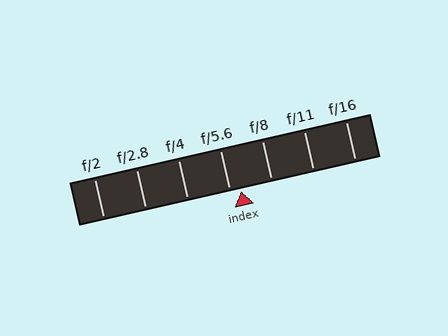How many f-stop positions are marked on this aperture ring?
There are 7 f-stop positions marked.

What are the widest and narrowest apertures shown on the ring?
The widest aperture shown is f/2 and the narrowest is f/16.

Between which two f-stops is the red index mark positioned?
The index mark is between f/5.6 and f/8.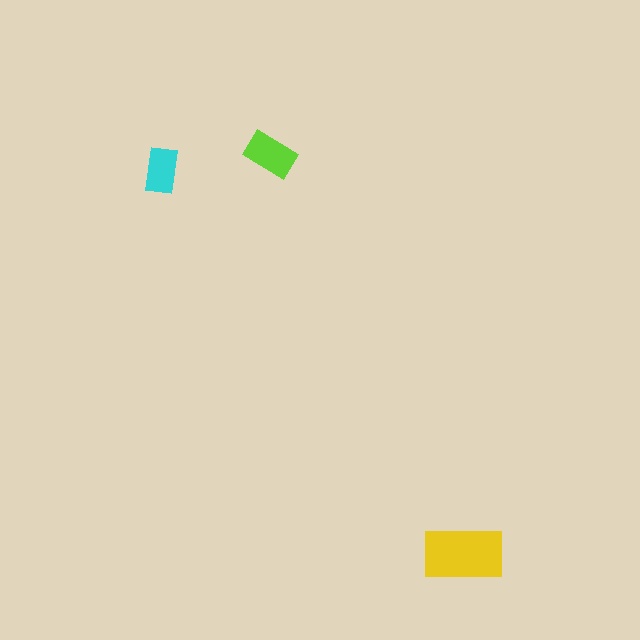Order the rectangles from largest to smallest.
the yellow one, the lime one, the cyan one.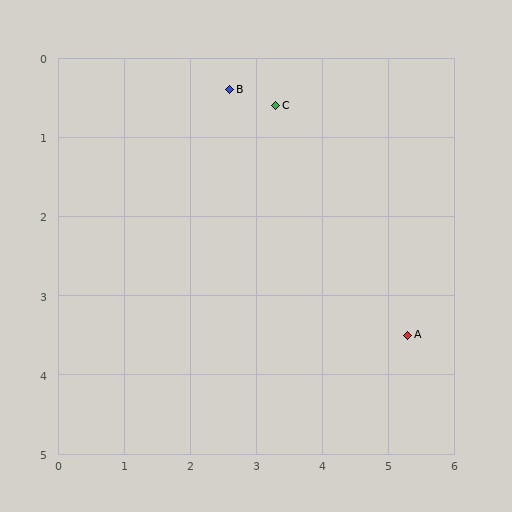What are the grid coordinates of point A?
Point A is at approximately (5.3, 3.5).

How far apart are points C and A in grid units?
Points C and A are about 3.5 grid units apart.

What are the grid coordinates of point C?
Point C is at approximately (3.3, 0.6).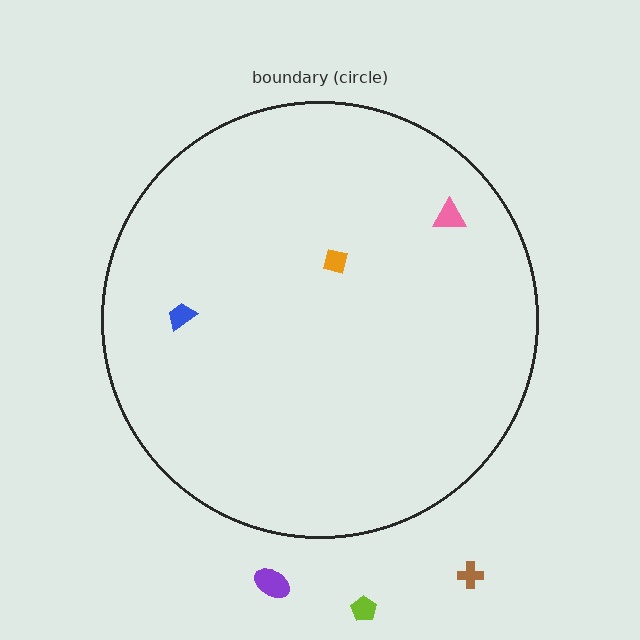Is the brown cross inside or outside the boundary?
Outside.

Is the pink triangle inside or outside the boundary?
Inside.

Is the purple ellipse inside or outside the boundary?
Outside.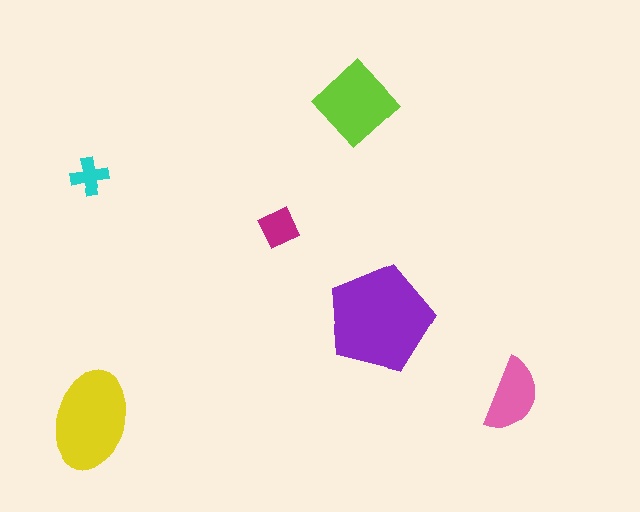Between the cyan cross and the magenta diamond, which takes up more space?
The magenta diamond.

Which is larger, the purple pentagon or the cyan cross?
The purple pentagon.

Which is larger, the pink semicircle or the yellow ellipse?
The yellow ellipse.